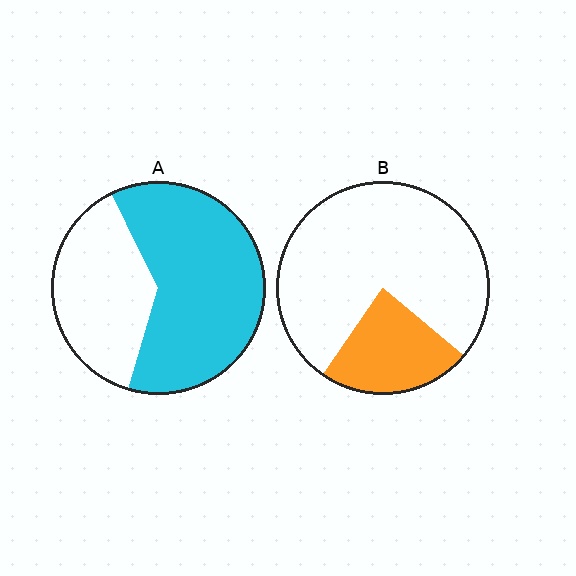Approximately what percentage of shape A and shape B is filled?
A is approximately 60% and B is approximately 25%.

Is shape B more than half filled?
No.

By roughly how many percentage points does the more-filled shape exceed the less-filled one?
By roughly 40 percentage points (A over B).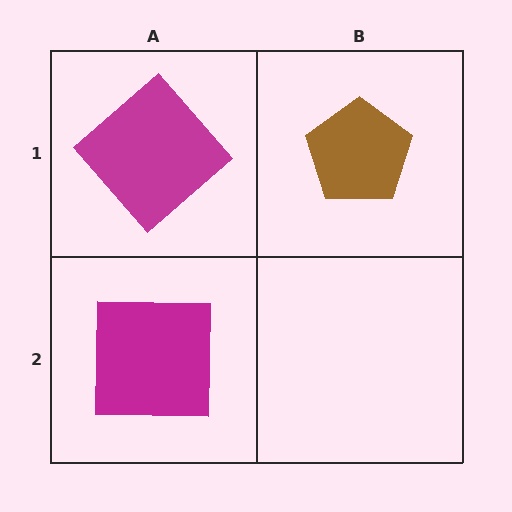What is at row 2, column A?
A magenta square.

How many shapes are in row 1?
2 shapes.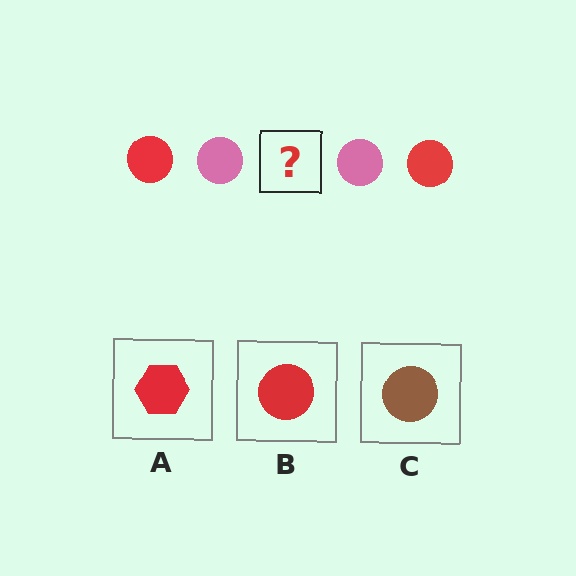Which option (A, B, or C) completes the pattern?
B.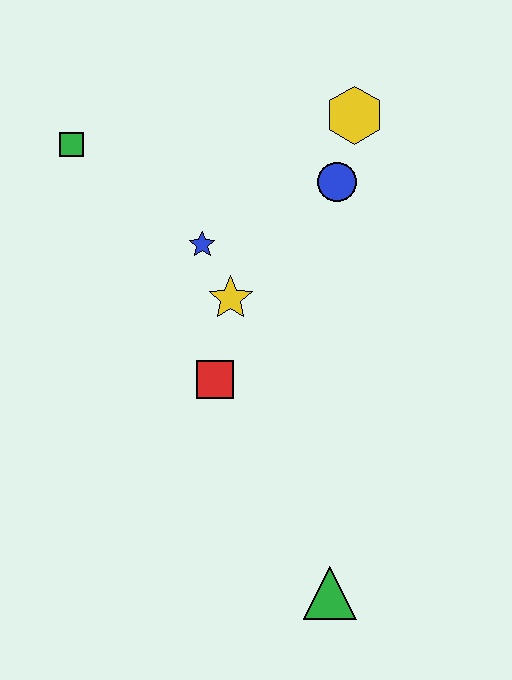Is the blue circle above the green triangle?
Yes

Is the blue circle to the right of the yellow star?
Yes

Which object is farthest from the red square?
The yellow hexagon is farthest from the red square.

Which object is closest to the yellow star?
The blue star is closest to the yellow star.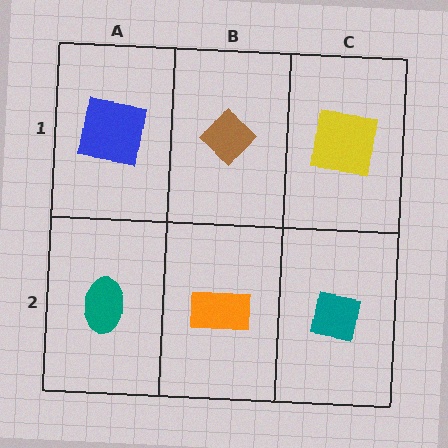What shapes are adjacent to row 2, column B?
A brown diamond (row 1, column B), a teal ellipse (row 2, column A), a teal square (row 2, column C).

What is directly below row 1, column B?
An orange rectangle.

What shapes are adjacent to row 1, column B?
An orange rectangle (row 2, column B), a blue square (row 1, column A), a yellow square (row 1, column C).